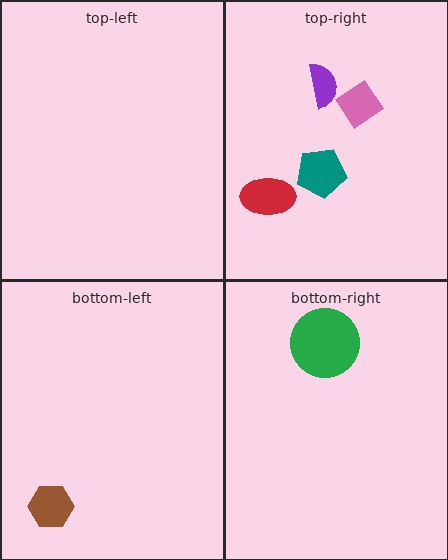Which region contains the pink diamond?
The top-right region.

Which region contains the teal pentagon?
The top-right region.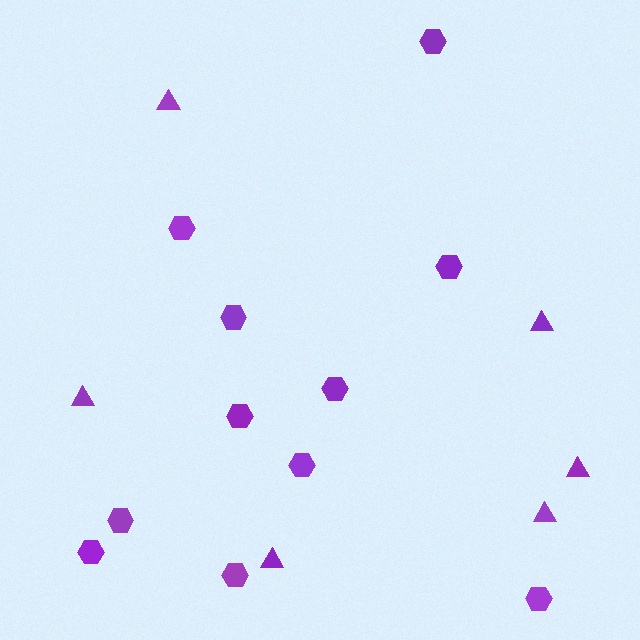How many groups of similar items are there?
There are 2 groups: one group of hexagons (11) and one group of triangles (6).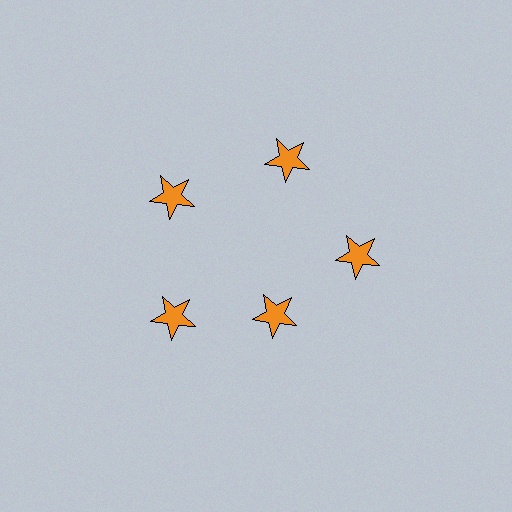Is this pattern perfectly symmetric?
No. The 5 orange stars are arranged in a ring, but one element near the 5 o'clock position is pulled inward toward the center, breaking the 5-fold rotational symmetry.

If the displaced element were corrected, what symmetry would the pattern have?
It would have 5-fold rotational symmetry — the pattern would map onto itself every 72 degrees.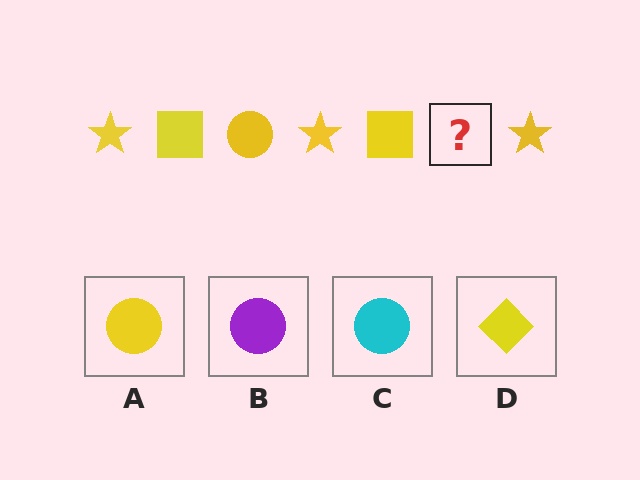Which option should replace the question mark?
Option A.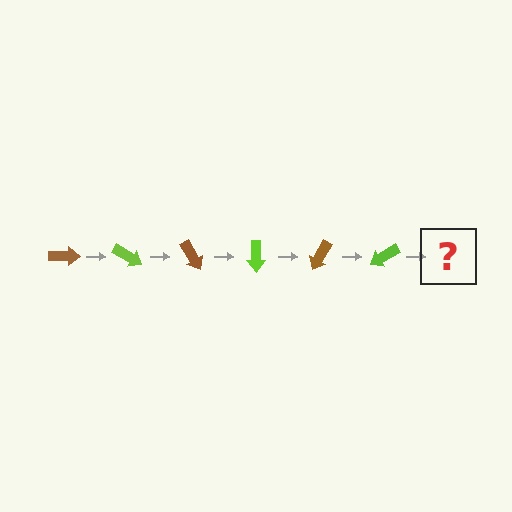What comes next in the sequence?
The next element should be a brown arrow, rotated 180 degrees from the start.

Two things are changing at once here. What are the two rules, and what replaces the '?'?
The two rules are that it rotates 30 degrees each step and the color cycles through brown and lime. The '?' should be a brown arrow, rotated 180 degrees from the start.